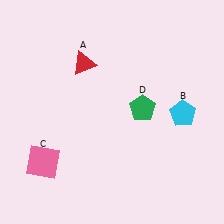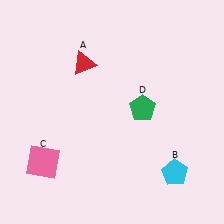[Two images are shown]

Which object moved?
The cyan pentagon (B) moved down.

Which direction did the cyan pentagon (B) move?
The cyan pentagon (B) moved down.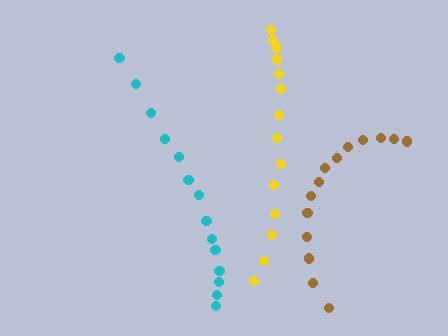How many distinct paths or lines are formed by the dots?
There are 3 distinct paths.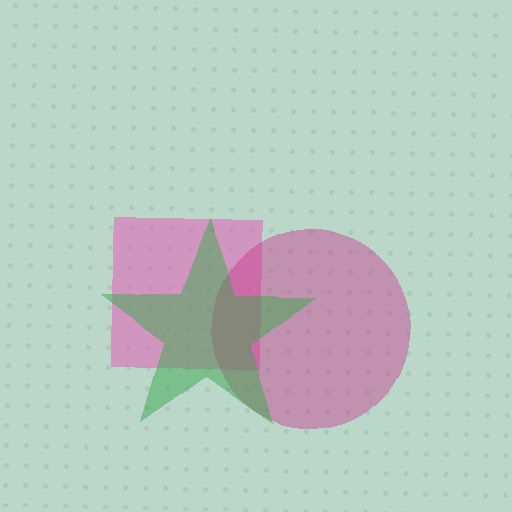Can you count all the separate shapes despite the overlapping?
Yes, there are 3 separate shapes.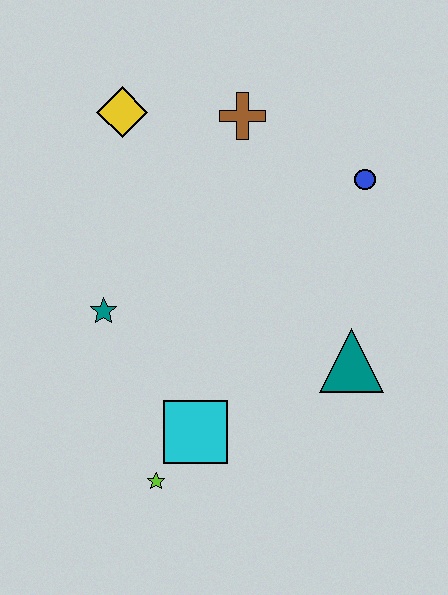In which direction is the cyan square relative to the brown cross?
The cyan square is below the brown cross.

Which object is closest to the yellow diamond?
The brown cross is closest to the yellow diamond.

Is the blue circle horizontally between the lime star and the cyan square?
No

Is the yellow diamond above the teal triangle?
Yes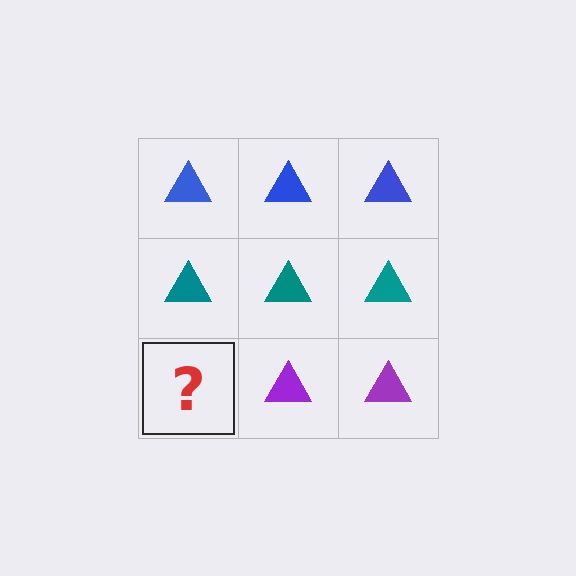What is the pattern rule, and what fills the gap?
The rule is that each row has a consistent color. The gap should be filled with a purple triangle.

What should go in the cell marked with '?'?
The missing cell should contain a purple triangle.